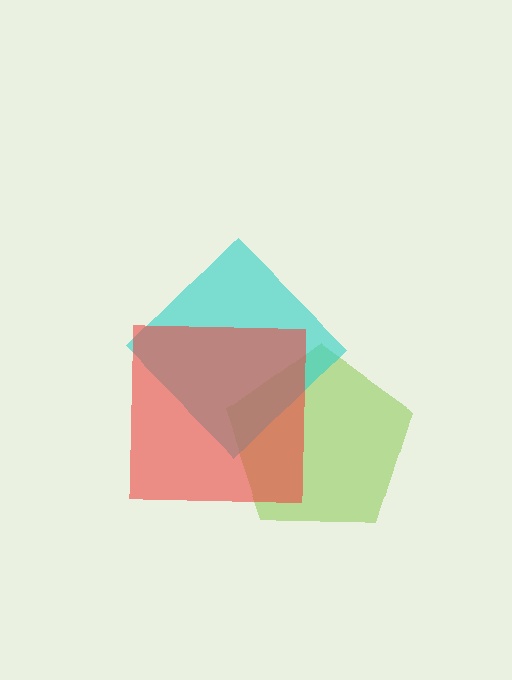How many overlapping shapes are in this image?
There are 3 overlapping shapes in the image.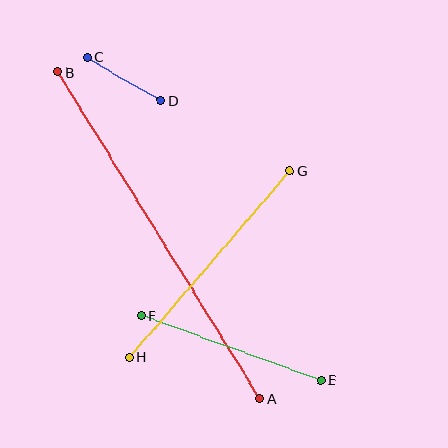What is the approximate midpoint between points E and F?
The midpoint is at approximately (231, 348) pixels.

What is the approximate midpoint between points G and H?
The midpoint is at approximately (210, 264) pixels.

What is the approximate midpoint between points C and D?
The midpoint is at approximately (124, 79) pixels.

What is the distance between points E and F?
The distance is approximately 191 pixels.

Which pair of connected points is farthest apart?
Points A and B are farthest apart.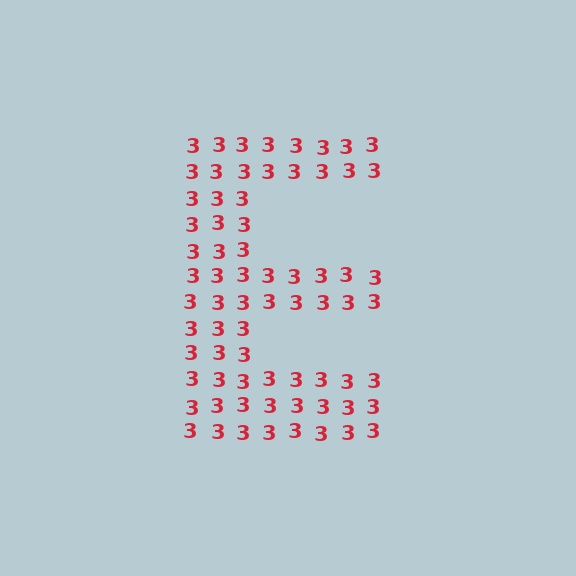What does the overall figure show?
The overall figure shows the letter E.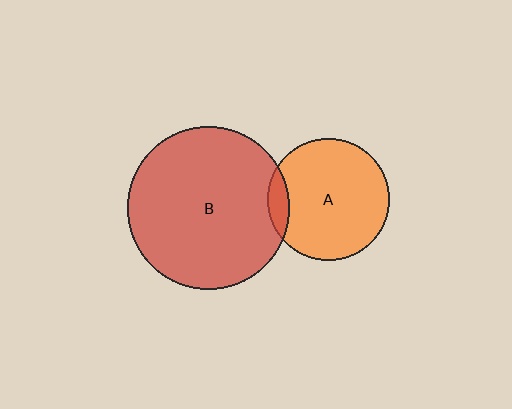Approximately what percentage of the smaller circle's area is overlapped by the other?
Approximately 10%.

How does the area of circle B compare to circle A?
Approximately 1.8 times.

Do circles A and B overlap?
Yes.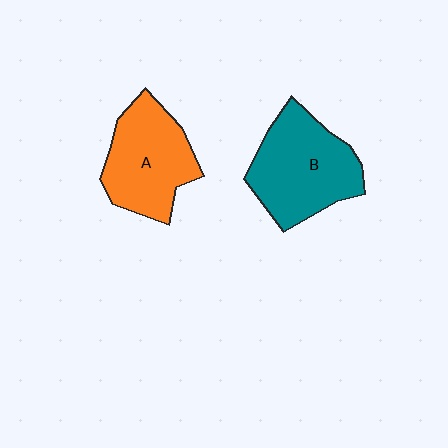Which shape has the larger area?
Shape B (teal).